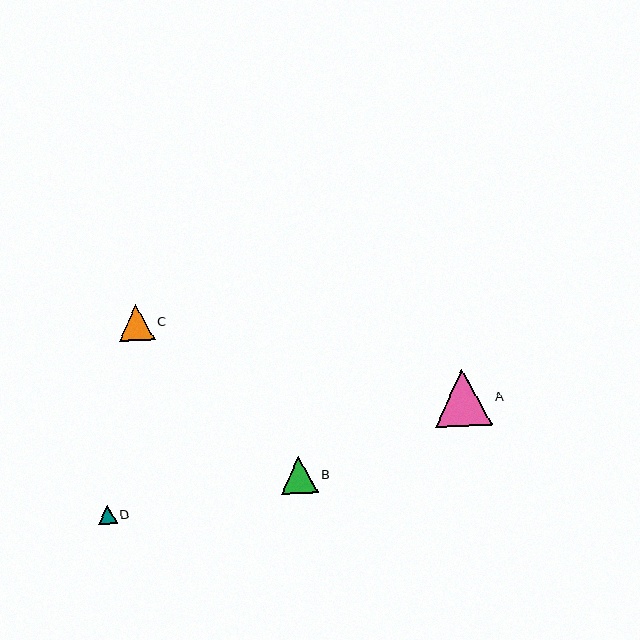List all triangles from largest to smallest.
From largest to smallest: A, B, C, D.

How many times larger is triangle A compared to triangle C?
Triangle A is approximately 1.6 times the size of triangle C.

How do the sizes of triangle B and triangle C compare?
Triangle B and triangle C are approximately the same size.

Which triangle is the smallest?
Triangle D is the smallest with a size of approximately 18 pixels.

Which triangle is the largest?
Triangle A is the largest with a size of approximately 57 pixels.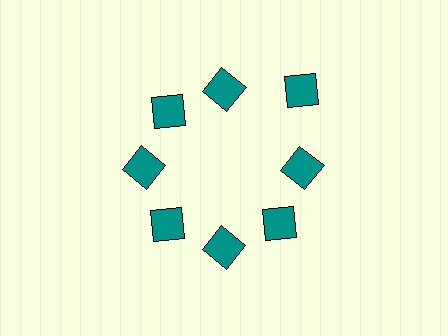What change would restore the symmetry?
The symmetry would be restored by moving it inward, back onto the ring so that all 8 diamonds sit at equal angles and equal distance from the center.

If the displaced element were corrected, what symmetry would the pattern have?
It would have 8-fold rotational symmetry — the pattern would map onto itself every 45 degrees.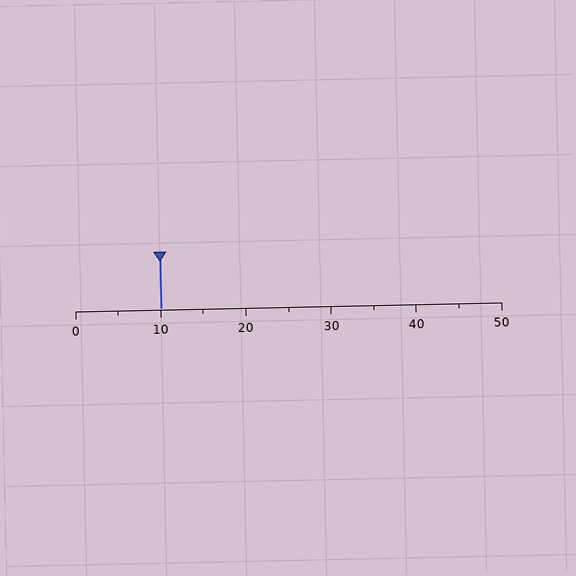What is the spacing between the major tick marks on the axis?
The major ticks are spaced 10 apart.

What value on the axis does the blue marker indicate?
The marker indicates approximately 10.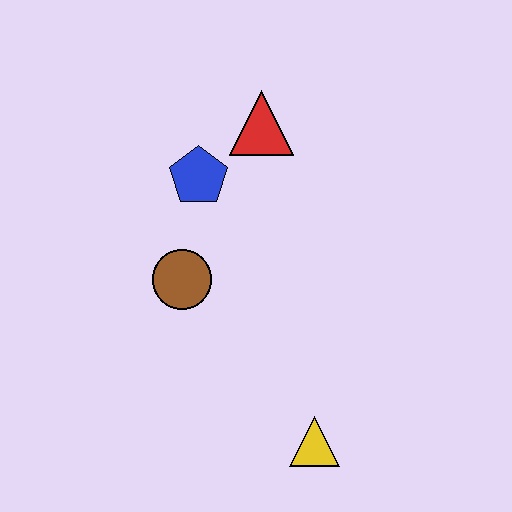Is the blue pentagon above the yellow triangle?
Yes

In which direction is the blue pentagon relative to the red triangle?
The blue pentagon is to the left of the red triangle.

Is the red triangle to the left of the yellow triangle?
Yes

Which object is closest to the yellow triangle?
The brown circle is closest to the yellow triangle.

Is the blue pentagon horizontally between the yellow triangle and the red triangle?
No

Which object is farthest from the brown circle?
The yellow triangle is farthest from the brown circle.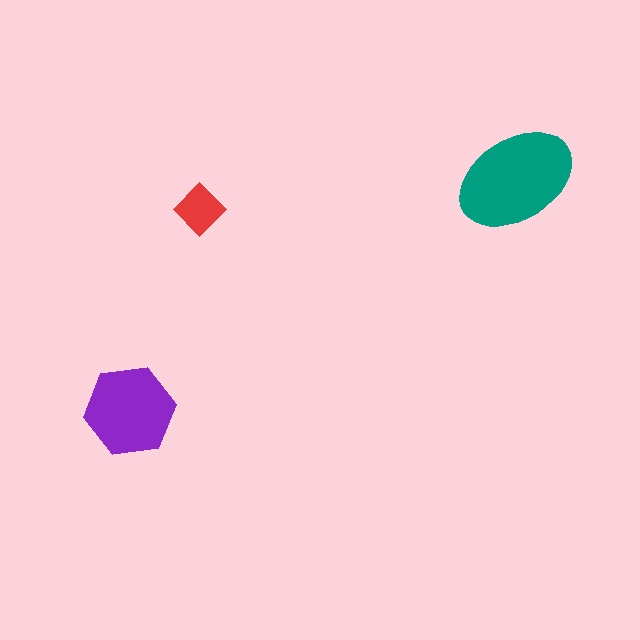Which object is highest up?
The teal ellipse is topmost.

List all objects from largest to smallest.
The teal ellipse, the purple hexagon, the red diamond.